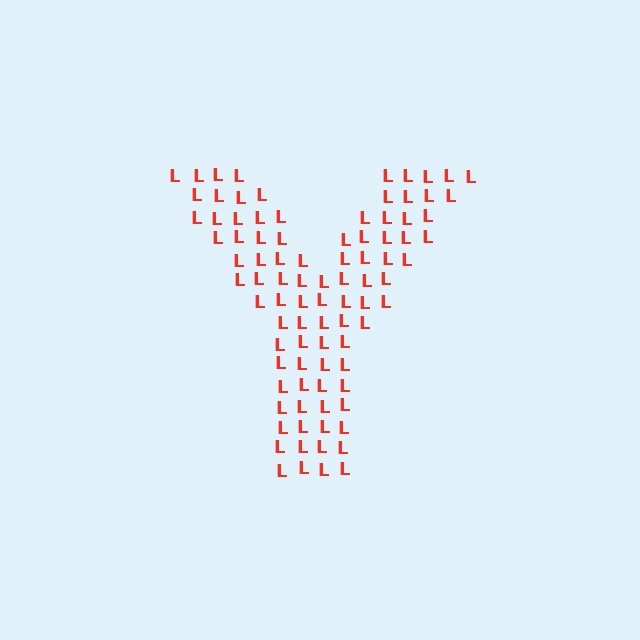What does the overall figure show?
The overall figure shows the letter Y.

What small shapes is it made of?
It is made of small letter L's.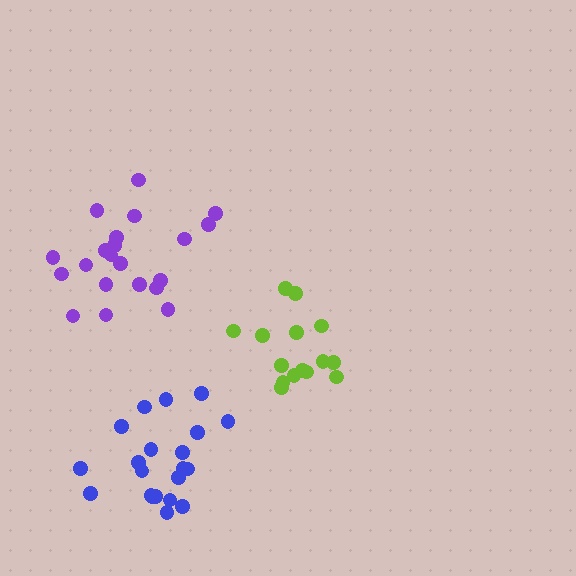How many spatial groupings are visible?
There are 3 spatial groupings.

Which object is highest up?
The purple cluster is topmost.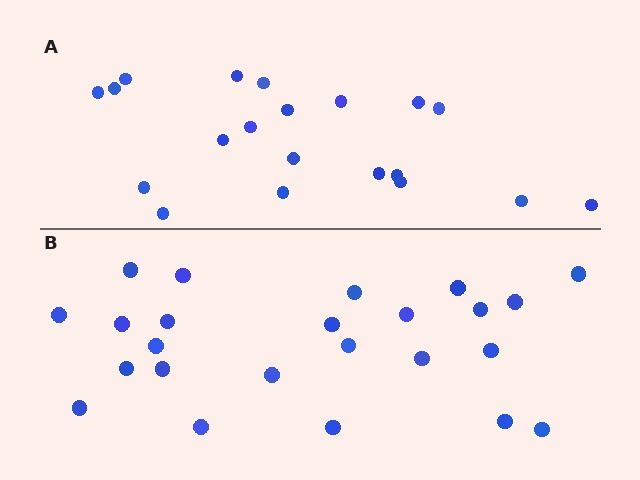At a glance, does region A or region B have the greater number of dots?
Region B (the bottom region) has more dots.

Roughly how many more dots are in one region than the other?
Region B has about 4 more dots than region A.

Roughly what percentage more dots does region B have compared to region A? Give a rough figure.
About 20% more.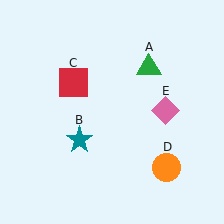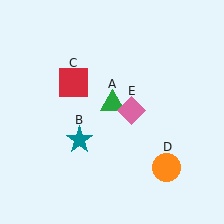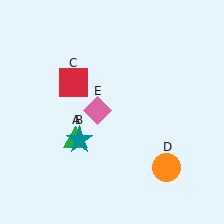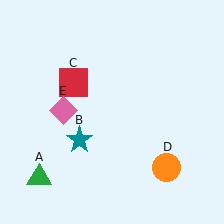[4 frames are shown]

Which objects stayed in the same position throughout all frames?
Teal star (object B) and red square (object C) and orange circle (object D) remained stationary.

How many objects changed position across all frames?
2 objects changed position: green triangle (object A), pink diamond (object E).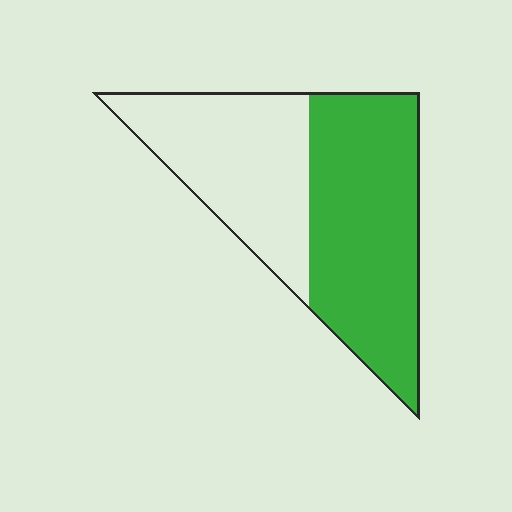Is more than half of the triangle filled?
Yes.